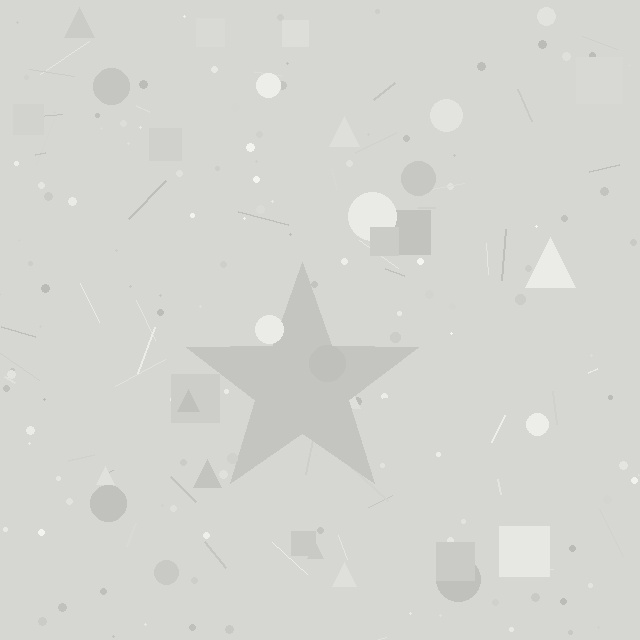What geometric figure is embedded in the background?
A star is embedded in the background.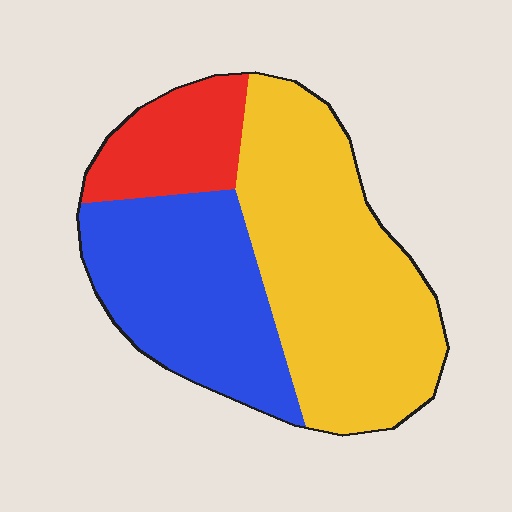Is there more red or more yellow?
Yellow.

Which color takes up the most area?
Yellow, at roughly 50%.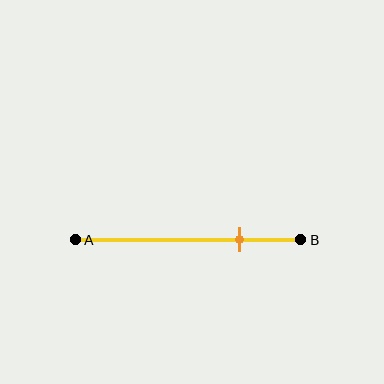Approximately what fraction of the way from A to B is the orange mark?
The orange mark is approximately 75% of the way from A to B.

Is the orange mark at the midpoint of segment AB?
No, the mark is at about 75% from A, not at the 50% midpoint.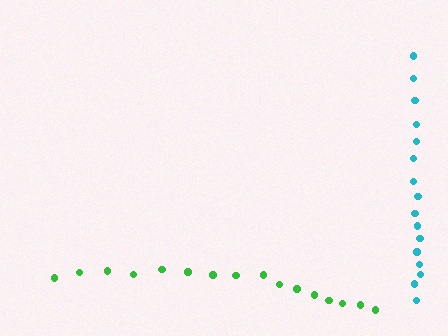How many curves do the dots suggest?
There are 2 distinct paths.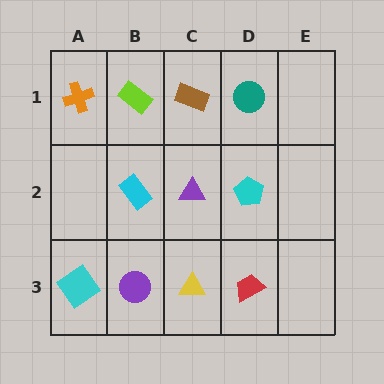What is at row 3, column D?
A red trapezoid.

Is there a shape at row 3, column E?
No, that cell is empty.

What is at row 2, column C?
A purple triangle.